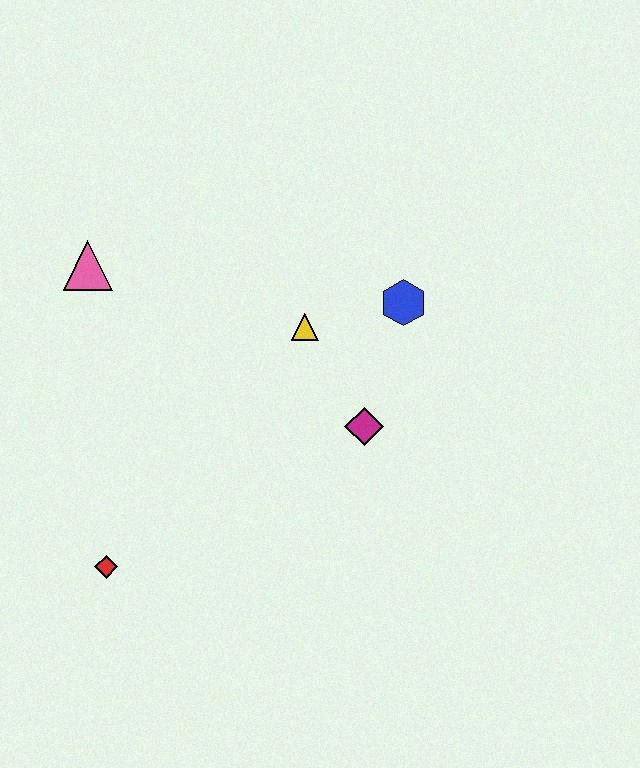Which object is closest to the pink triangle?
The yellow triangle is closest to the pink triangle.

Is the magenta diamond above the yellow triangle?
No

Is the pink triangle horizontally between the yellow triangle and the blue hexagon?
No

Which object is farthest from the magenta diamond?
The pink triangle is farthest from the magenta diamond.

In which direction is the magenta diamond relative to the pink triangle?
The magenta diamond is to the right of the pink triangle.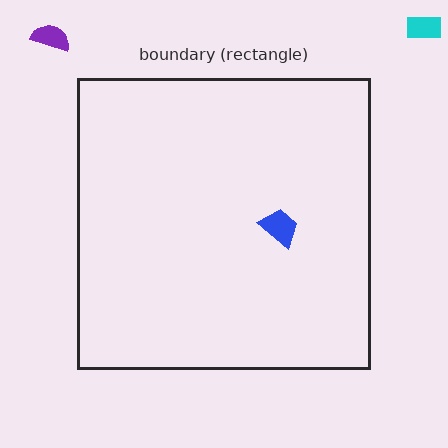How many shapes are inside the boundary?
1 inside, 2 outside.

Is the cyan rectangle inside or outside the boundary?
Outside.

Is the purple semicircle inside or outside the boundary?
Outside.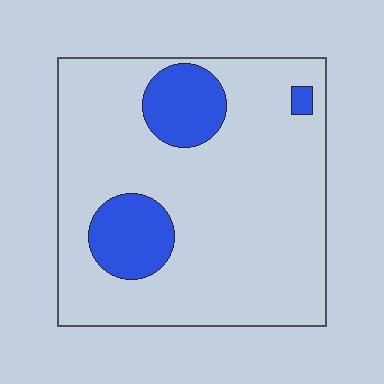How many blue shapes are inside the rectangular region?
3.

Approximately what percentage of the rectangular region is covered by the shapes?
Approximately 15%.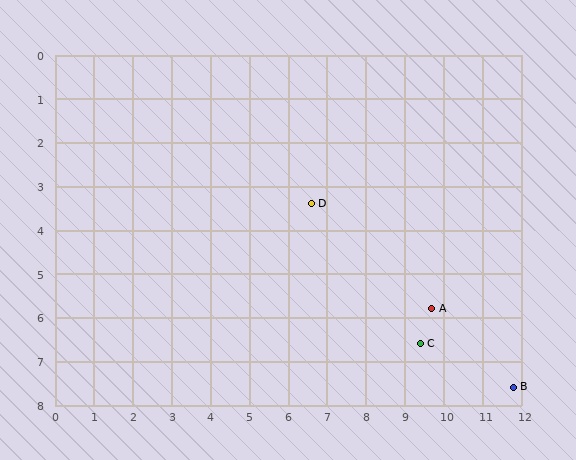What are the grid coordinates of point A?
Point A is at approximately (9.7, 5.8).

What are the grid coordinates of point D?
Point D is at approximately (6.6, 3.4).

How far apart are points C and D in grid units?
Points C and D are about 4.3 grid units apart.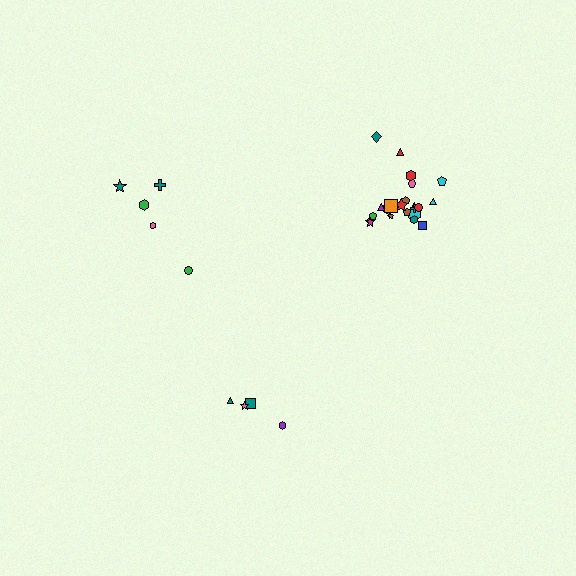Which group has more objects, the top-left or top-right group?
The top-right group.